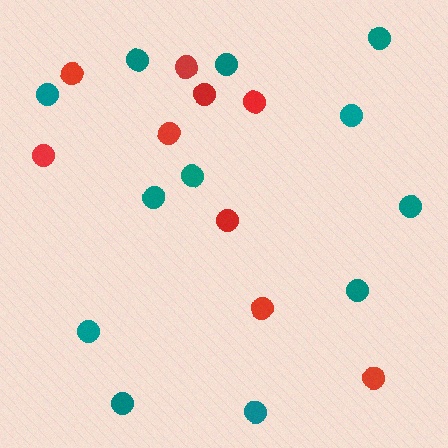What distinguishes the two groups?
There are 2 groups: one group of teal circles (12) and one group of red circles (9).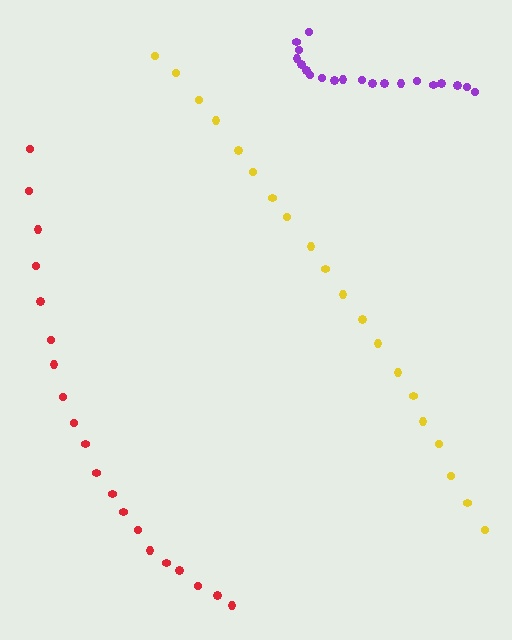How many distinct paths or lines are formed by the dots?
There are 3 distinct paths.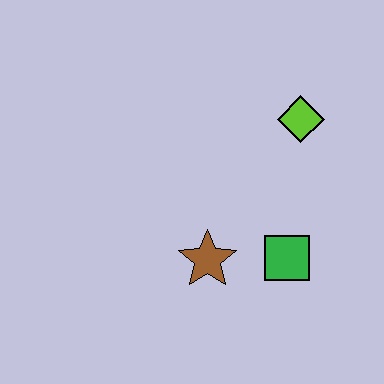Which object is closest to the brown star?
The green square is closest to the brown star.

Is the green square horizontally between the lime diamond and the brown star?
Yes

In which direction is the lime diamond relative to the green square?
The lime diamond is above the green square.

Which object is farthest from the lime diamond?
The brown star is farthest from the lime diamond.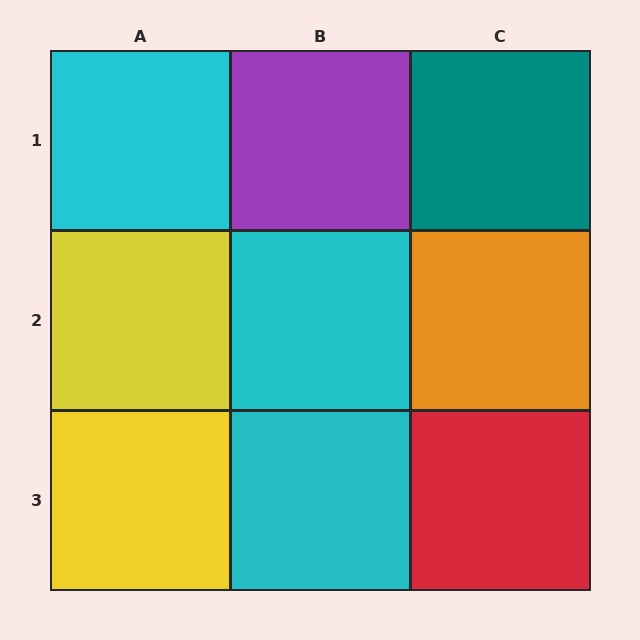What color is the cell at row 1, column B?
Purple.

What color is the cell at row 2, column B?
Cyan.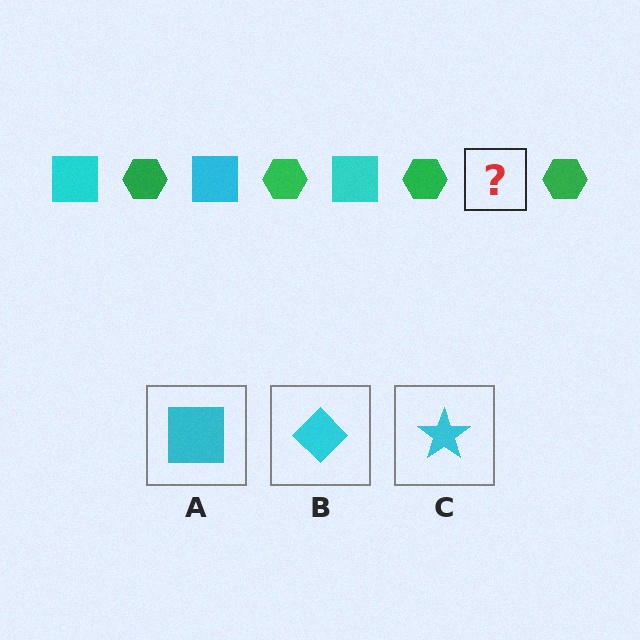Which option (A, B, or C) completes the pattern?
A.